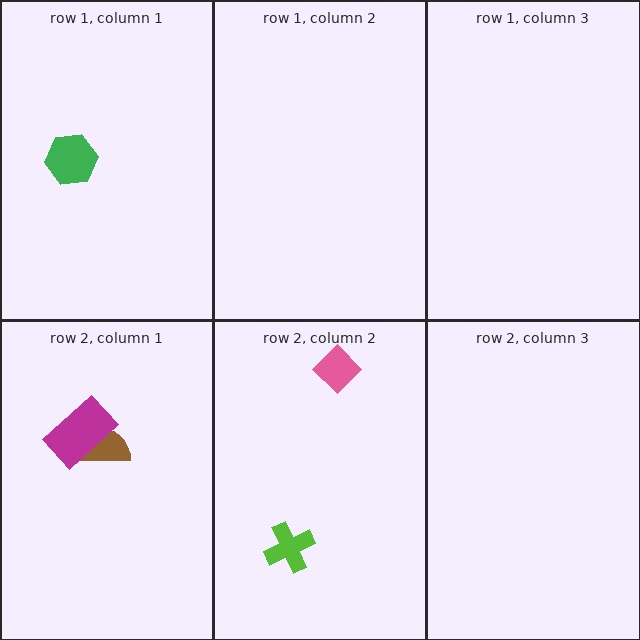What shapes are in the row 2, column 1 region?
The brown semicircle, the magenta rectangle.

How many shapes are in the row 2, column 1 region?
2.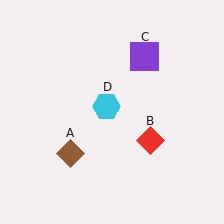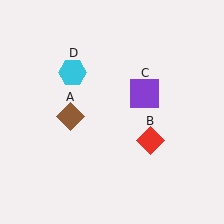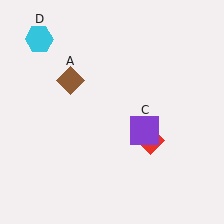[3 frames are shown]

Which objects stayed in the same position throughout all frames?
Red diamond (object B) remained stationary.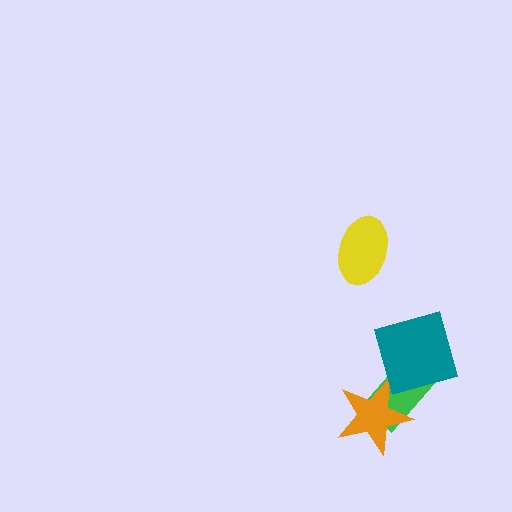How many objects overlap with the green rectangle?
2 objects overlap with the green rectangle.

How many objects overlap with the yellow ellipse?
0 objects overlap with the yellow ellipse.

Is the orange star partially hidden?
Yes, it is partially covered by another shape.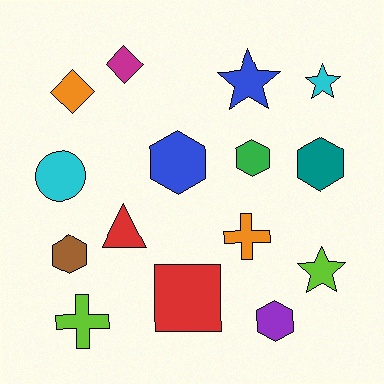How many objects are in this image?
There are 15 objects.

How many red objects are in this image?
There are 2 red objects.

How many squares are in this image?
There is 1 square.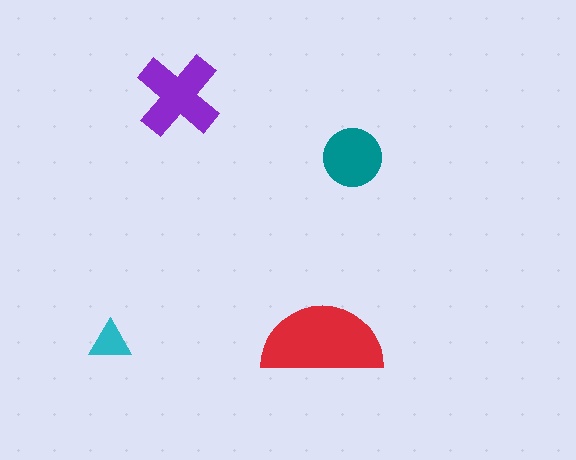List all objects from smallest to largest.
The cyan triangle, the teal circle, the purple cross, the red semicircle.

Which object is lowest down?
The cyan triangle is bottommost.